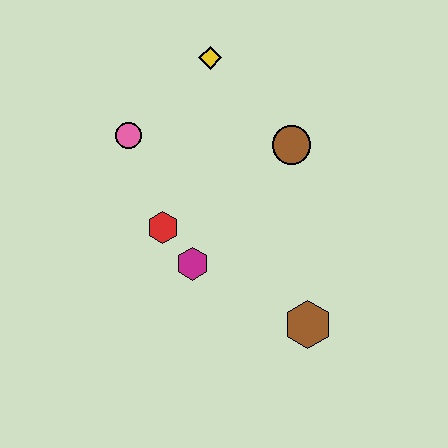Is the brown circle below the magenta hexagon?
No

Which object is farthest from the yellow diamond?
The brown hexagon is farthest from the yellow diamond.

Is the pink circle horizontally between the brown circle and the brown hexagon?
No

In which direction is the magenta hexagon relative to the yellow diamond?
The magenta hexagon is below the yellow diamond.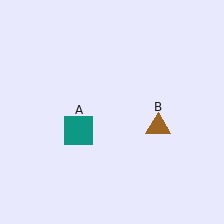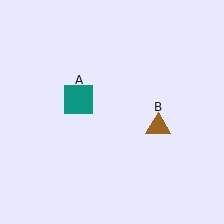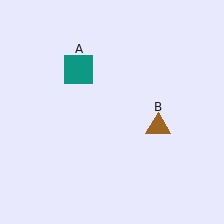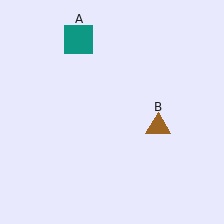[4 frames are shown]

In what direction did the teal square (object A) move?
The teal square (object A) moved up.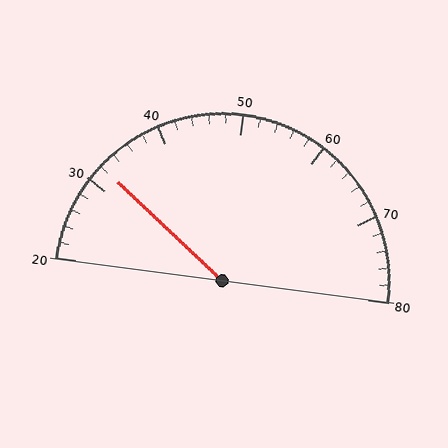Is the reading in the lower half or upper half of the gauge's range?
The reading is in the lower half of the range (20 to 80).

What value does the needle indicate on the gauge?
The needle indicates approximately 32.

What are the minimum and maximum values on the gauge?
The gauge ranges from 20 to 80.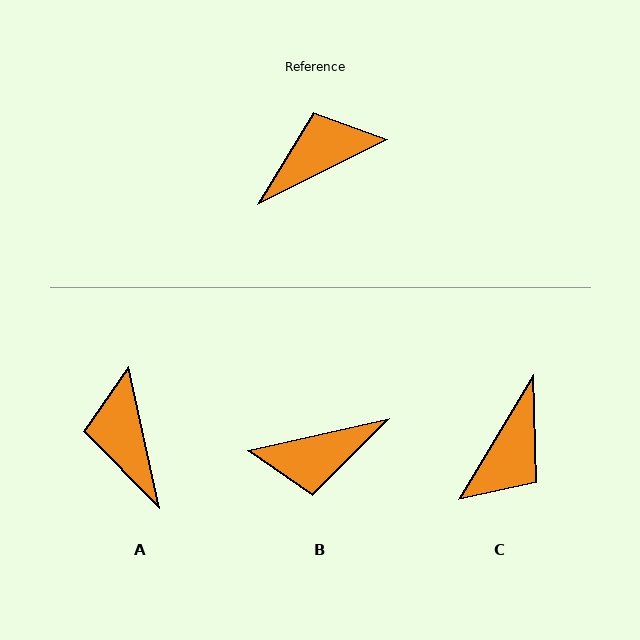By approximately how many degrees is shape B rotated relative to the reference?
Approximately 166 degrees counter-clockwise.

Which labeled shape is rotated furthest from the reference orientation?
B, about 166 degrees away.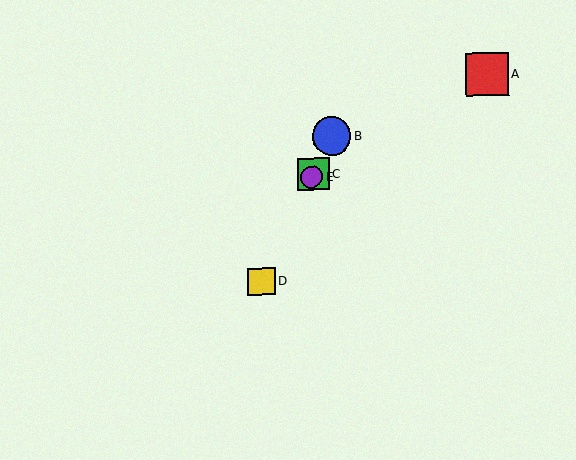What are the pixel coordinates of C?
Object C is at (313, 174).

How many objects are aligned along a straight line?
4 objects (B, C, D, E) are aligned along a straight line.